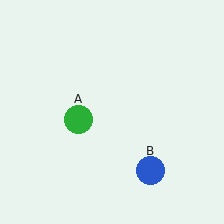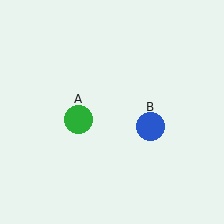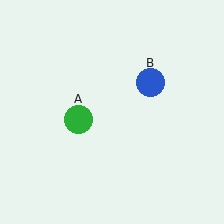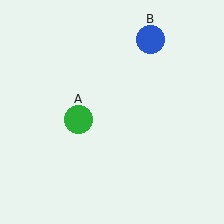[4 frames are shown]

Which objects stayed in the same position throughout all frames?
Green circle (object A) remained stationary.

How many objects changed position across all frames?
1 object changed position: blue circle (object B).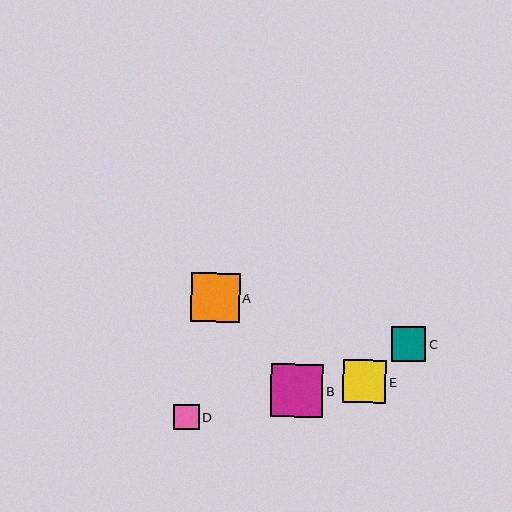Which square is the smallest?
Square D is the smallest with a size of approximately 26 pixels.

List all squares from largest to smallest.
From largest to smallest: B, A, E, C, D.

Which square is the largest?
Square B is the largest with a size of approximately 53 pixels.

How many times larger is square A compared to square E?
Square A is approximately 1.1 times the size of square E.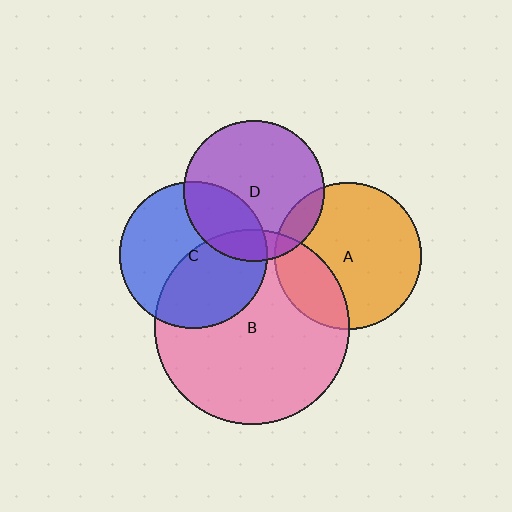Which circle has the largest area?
Circle B (pink).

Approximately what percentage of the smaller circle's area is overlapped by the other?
Approximately 15%.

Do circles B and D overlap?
Yes.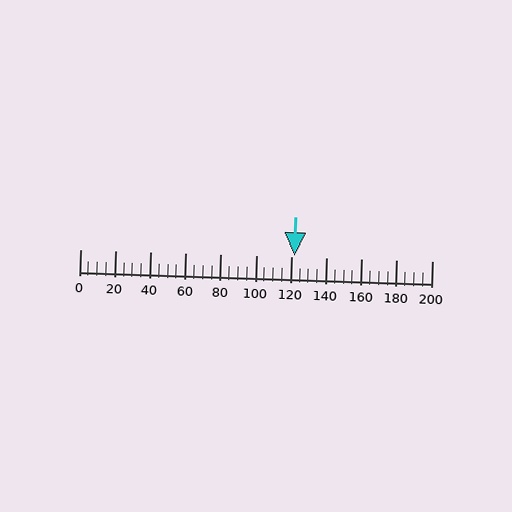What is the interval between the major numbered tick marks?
The major tick marks are spaced 20 units apart.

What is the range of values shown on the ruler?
The ruler shows values from 0 to 200.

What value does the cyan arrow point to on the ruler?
The cyan arrow points to approximately 122.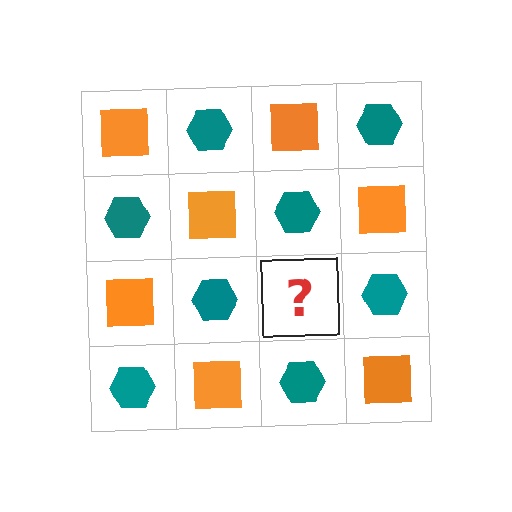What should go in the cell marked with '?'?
The missing cell should contain an orange square.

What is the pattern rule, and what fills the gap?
The rule is that it alternates orange square and teal hexagon in a checkerboard pattern. The gap should be filled with an orange square.